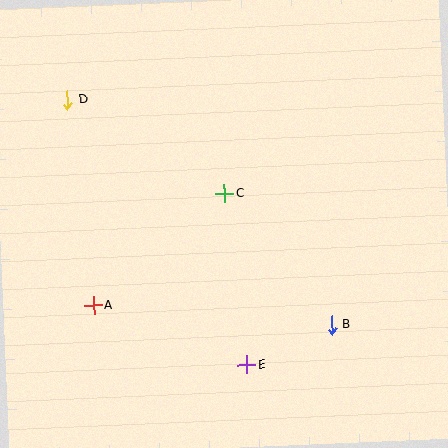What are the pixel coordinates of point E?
Point E is at (247, 365).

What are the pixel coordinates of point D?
Point D is at (67, 100).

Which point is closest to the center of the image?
Point C at (225, 193) is closest to the center.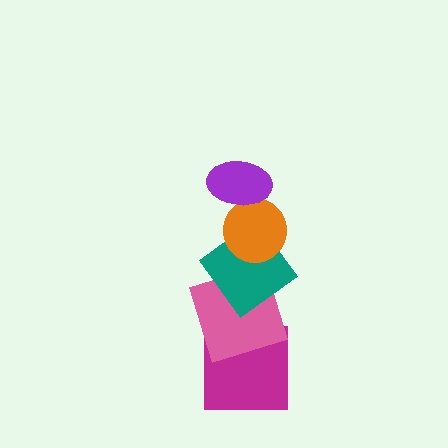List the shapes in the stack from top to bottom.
From top to bottom: the purple ellipse, the orange circle, the teal diamond, the pink square, the magenta square.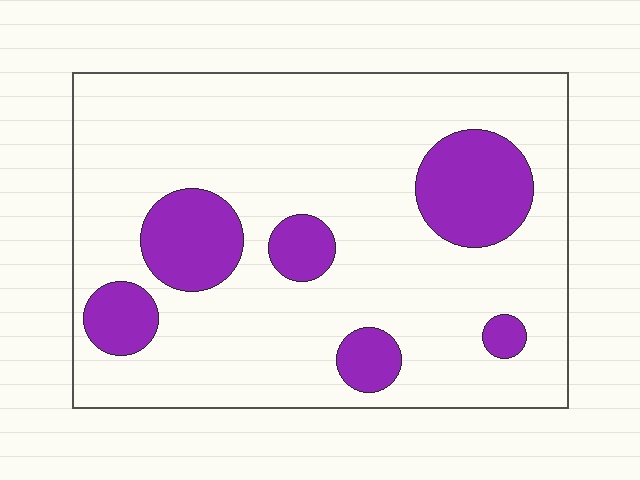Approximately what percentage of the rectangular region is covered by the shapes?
Approximately 20%.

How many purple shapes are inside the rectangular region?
6.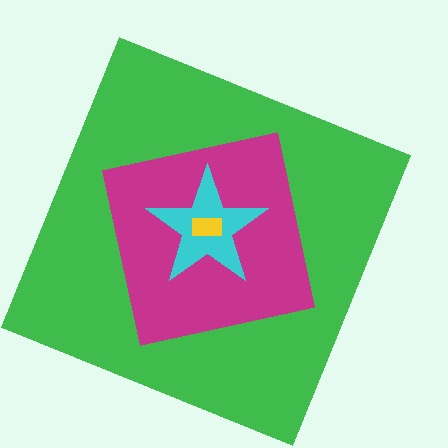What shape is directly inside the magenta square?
The cyan star.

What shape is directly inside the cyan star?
The yellow rectangle.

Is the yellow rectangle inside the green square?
Yes.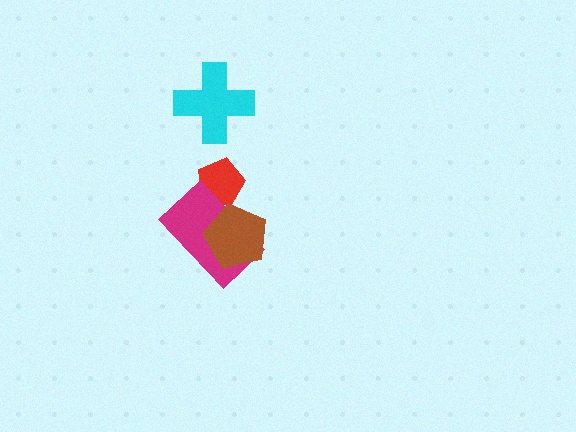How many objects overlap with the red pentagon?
1 object overlaps with the red pentagon.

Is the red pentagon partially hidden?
Yes, it is partially covered by another shape.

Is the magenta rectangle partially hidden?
Yes, it is partially covered by another shape.